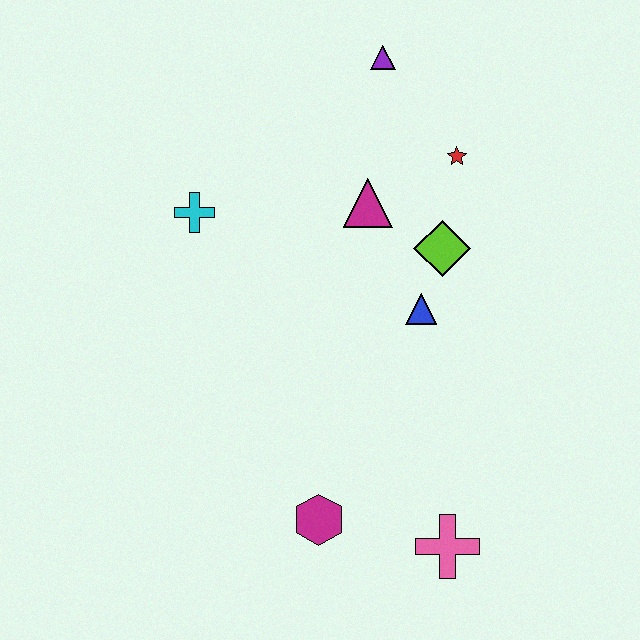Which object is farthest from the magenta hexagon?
The purple triangle is farthest from the magenta hexagon.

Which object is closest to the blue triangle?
The lime diamond is closest to the blue triangle.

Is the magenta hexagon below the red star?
Yes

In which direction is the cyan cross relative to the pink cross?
The cyan cross is above the pink cross.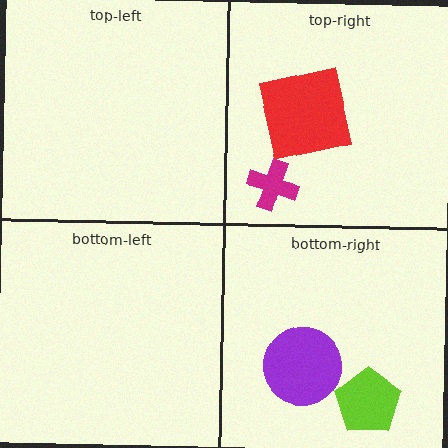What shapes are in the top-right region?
The red square, the magenta cross.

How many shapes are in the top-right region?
2.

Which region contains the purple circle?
The bottom-right region.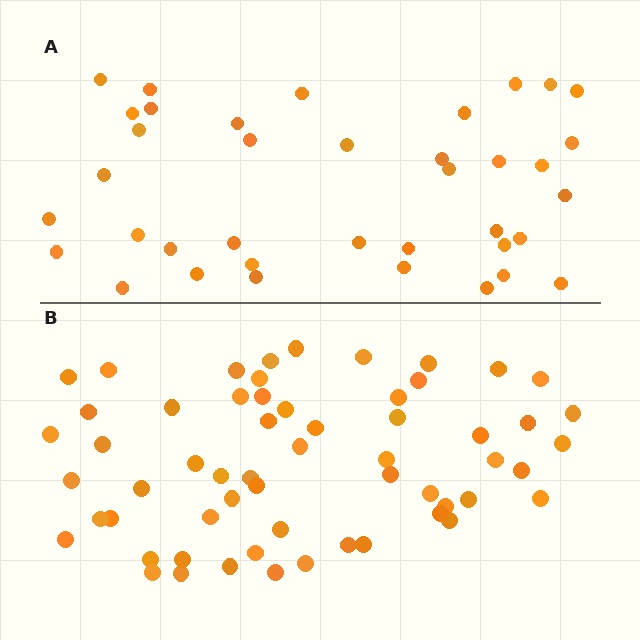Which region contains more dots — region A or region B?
Region B (the bottom region) has more dots.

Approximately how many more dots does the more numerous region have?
Region B has approximately 20 more dots than region A.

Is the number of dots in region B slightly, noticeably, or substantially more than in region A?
Region B has substantially more. The ratio is roughly 1.6 to 1.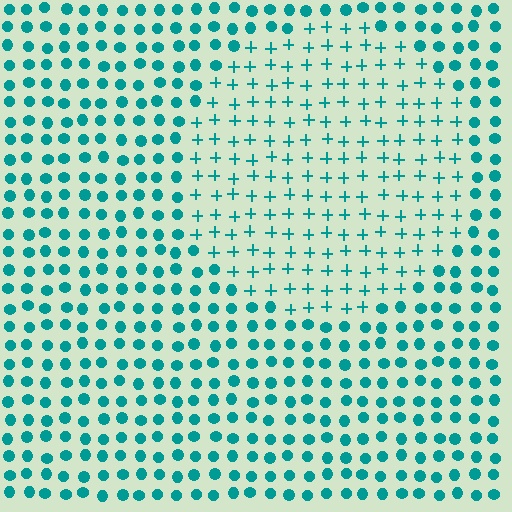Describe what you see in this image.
The image is filled with small teal elements arranged in a uniform grid. A circle-shaped region contains plus signs, while the surrounding area contains circles. The boundary is defined purely by the change in element shape.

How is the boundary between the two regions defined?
The boundary is defined by a change in element shape: plus signs inside vs. circles outside. All elements share the same color and spacing.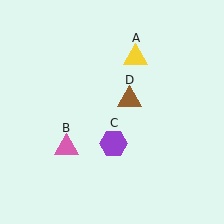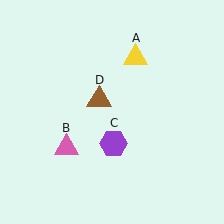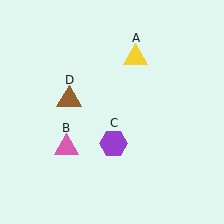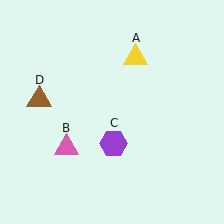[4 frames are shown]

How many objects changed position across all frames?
1 object changed position: brown triangle (object D).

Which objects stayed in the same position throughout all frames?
Yellow triangle (object A) and pink triangle (object B) and purple hexagon (object C) remained stationary.